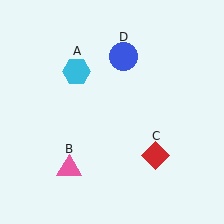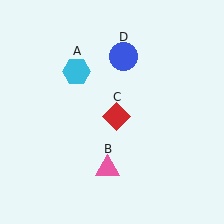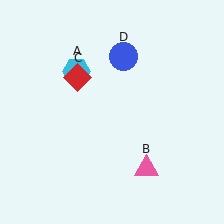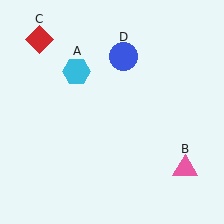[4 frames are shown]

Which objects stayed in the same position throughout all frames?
Cyan hexagon (object A) and blue circle (object D) remained stationary.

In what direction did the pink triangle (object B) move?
The pink triangle (object B) moved right.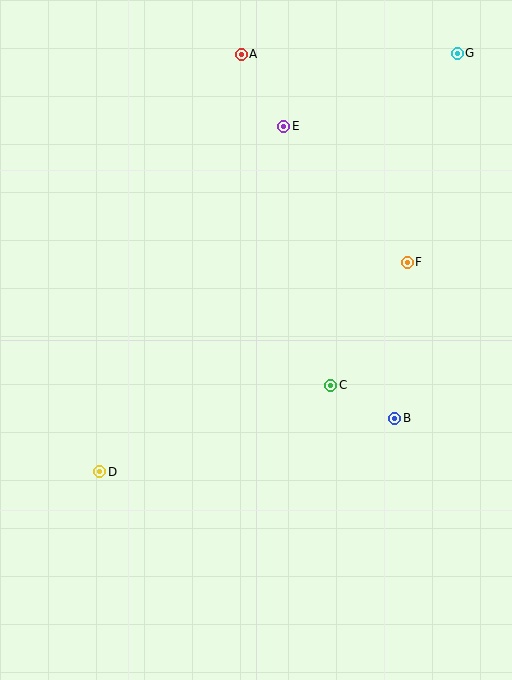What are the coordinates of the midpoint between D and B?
The midpoint between D and B is at (247, 445).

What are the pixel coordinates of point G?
Point G is at (457, 53).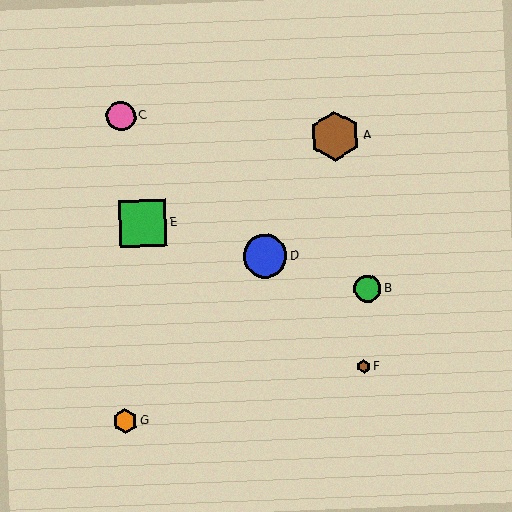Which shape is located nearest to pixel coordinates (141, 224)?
The green square (labeled E) at (143, 223) is nearest to that location.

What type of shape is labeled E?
Shape E is a green square.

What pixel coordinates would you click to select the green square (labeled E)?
Click at (143, 223) to select the green square E.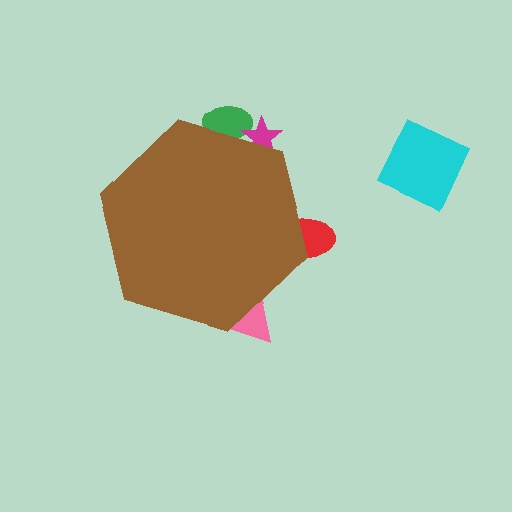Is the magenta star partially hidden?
Yes, the magenta star is partially hidden behind the brown hexagon.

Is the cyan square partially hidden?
No, the cyan square is fully visible.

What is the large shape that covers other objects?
A brown hexagon.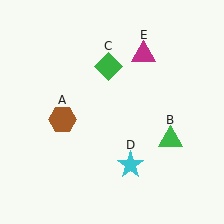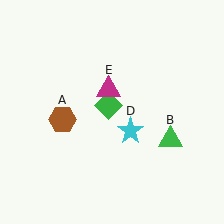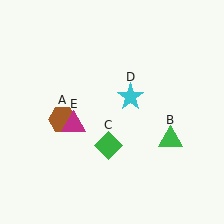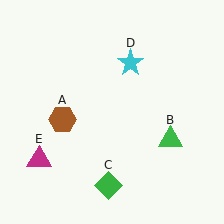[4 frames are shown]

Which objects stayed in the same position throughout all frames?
Brown hexagon (object A) and green triangle (object B) remained stationary.